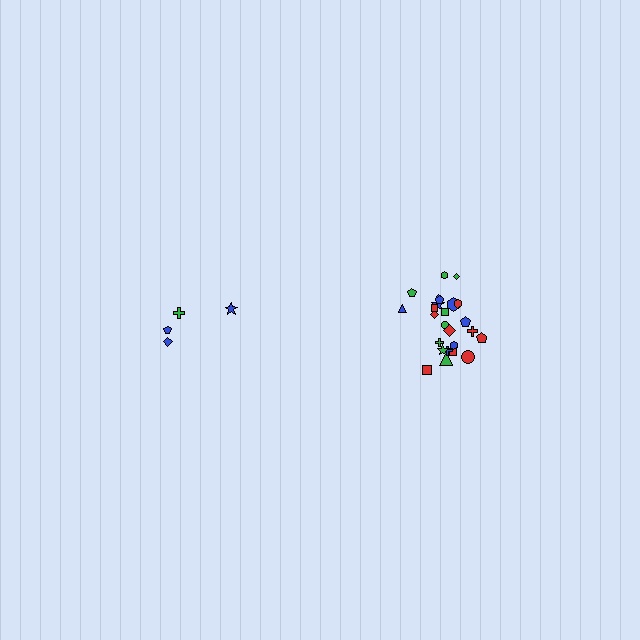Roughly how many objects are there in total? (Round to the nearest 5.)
Roughly 30 objects in total.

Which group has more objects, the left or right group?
The right group.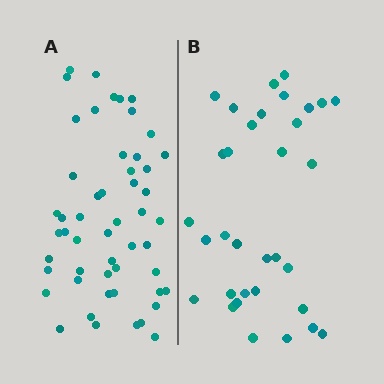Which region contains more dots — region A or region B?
Region A (the left region) has more dots.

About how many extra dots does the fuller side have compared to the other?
Region A has approximately 20 more dots than region B.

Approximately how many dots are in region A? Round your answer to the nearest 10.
About 50 dots. (The exact count is 52, which rounds to 50.)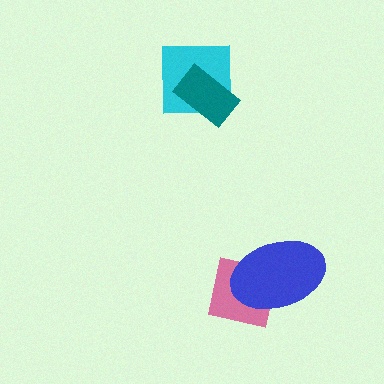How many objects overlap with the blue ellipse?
1 object overlaps with the blue ellipse.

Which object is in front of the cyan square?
The teal rectangle is in front of the cyan square.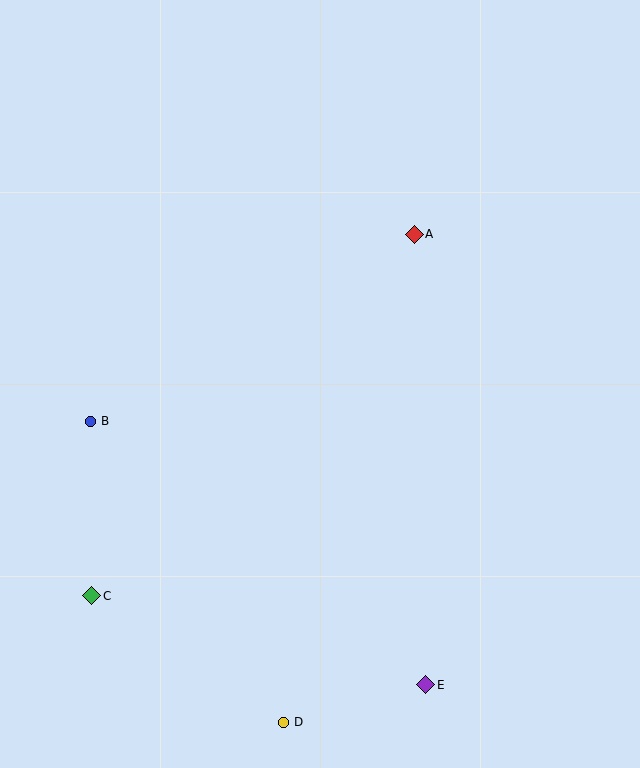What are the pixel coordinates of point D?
Point D is at (283, 722).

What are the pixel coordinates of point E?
Point E is at (426, 685).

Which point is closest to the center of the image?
Point A at (414, 234) is closest to the center.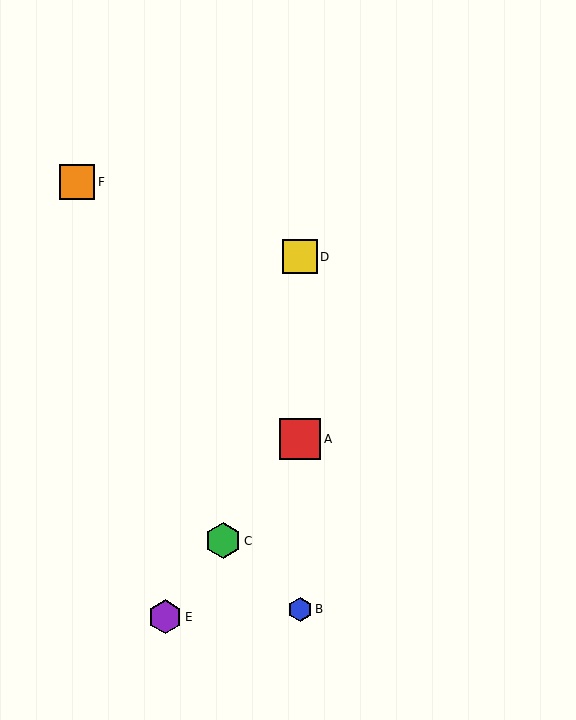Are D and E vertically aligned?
No, D is at x≈300 and E is at x≈165.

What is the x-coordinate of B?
Object B is at x≈300.